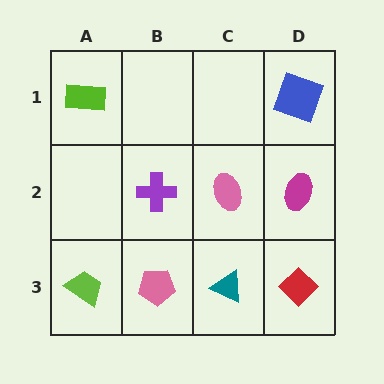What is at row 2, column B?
A purple cross.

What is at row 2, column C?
A pink ellipse.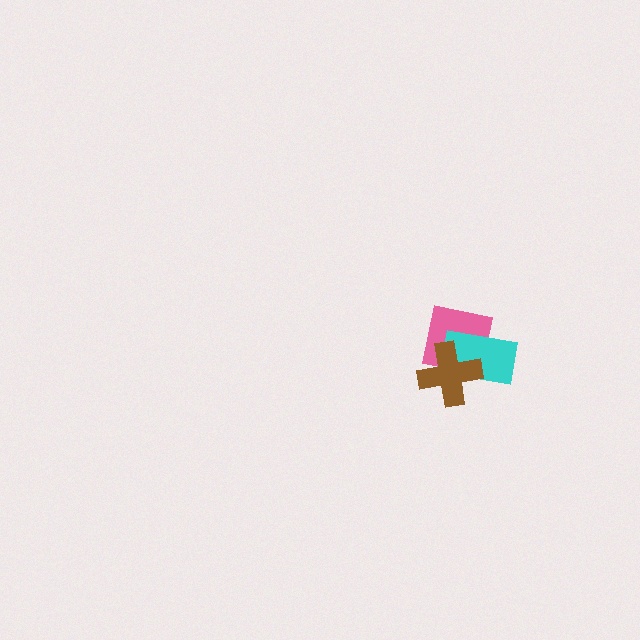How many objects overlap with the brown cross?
2 objects overlap with the brown cross.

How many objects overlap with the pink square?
2 objects overlap with the pink square.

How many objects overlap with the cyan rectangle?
2 objects overlap with the cyan rectangle.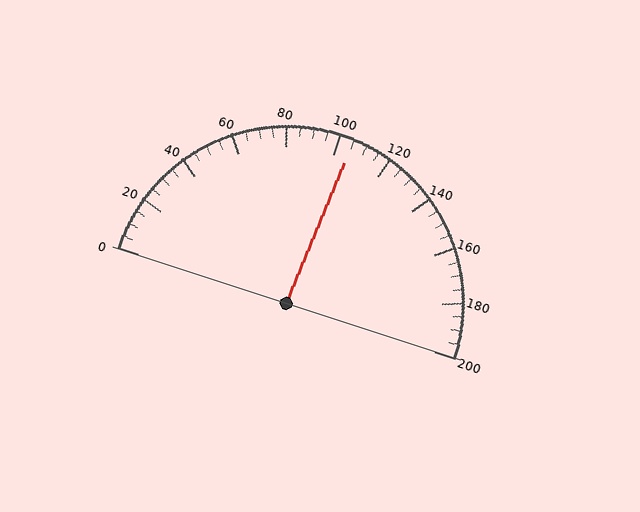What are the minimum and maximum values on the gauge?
The gauge ranges from 0 to 200.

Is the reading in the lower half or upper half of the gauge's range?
The reading is in the upper half of the range (0 to 200).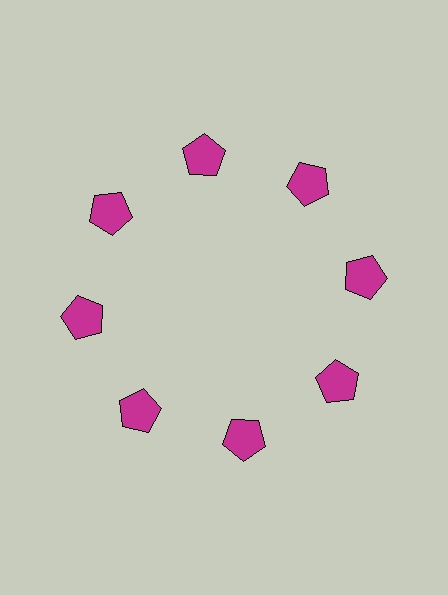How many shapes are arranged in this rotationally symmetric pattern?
There are 8 shapes, arranged in 8 groups of 1.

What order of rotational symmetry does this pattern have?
This pattern has 8-fold rotational symmetry.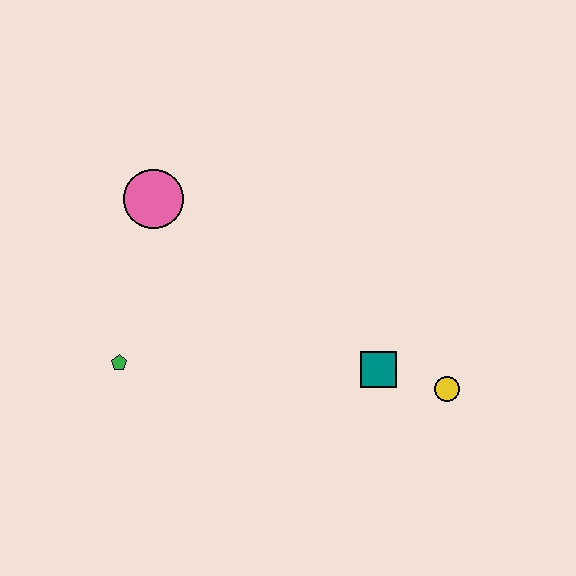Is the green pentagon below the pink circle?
Yes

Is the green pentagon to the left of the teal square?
Yes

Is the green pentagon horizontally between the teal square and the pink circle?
No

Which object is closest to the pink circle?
The green pentagon is closest to the pink circle.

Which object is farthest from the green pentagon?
The yellow circle is farthest from the green pentagon.